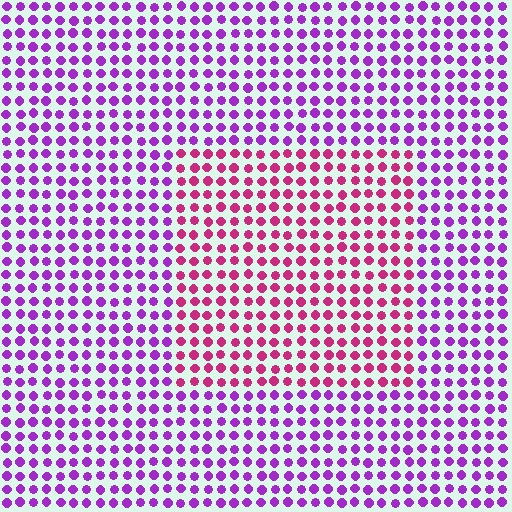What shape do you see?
I see a rectangle.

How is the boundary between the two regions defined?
The boundary is defined purely by a slight shift in hue (about 42 degrees). Spacing, size, and orientation are identical on both sides.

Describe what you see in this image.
The image is filled with small purple elements in a uniform arrangement. A rectangle-shaped region is visible where the elements are tinted to a slightly different hue, forming a subtle color boundary.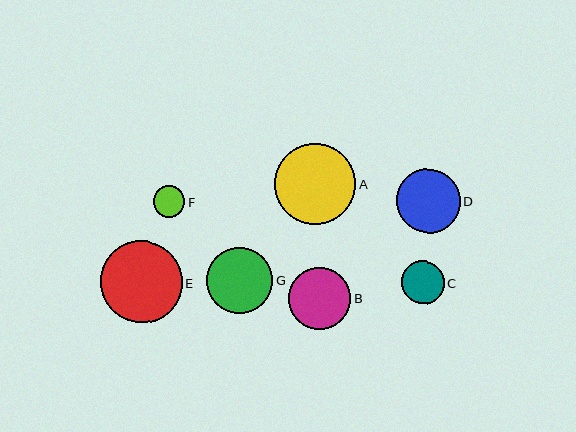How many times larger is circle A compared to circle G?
Circle A is approximately 1.2 times the size of circle G.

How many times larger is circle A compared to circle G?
Circle A is approximately 1.2 times the size of circle G.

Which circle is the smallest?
Circle F is the smallest with a size of approximately 31 pixels.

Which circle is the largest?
Circle E is the largest with a size of approximately 82 pixels.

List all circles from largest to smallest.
From largest to smallest: E, A, G, D, B, C, F.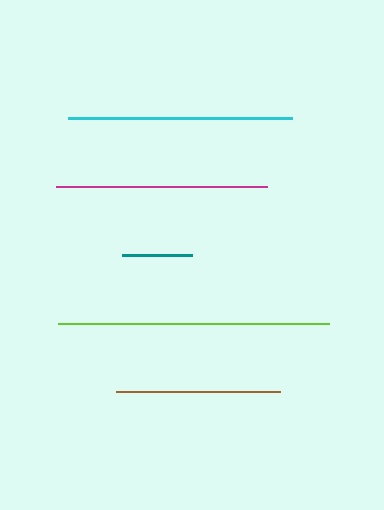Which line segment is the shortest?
The teal line is the shortest at approximately 70 pixels.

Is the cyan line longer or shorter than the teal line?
The cyan line is longer than the teal line.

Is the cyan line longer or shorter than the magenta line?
The cyan line is longer than the magenta line.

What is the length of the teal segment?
The teal segment is approximately 70 pixels long.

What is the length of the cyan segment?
The cyan segment is approximately 223 pixels long.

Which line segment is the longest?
The lime line is the longest at approximately 271 pixels.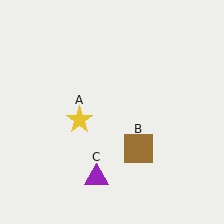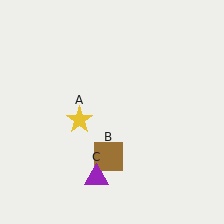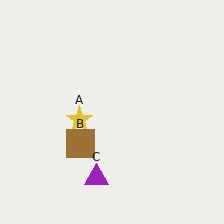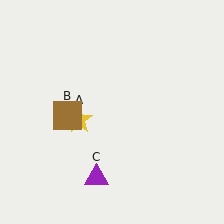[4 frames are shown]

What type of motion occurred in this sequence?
The brown square (object B) rotated clockwise around the center of the scene.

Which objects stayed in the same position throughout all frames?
Yellow star (object A) and purple triangle (object C) remained stationary.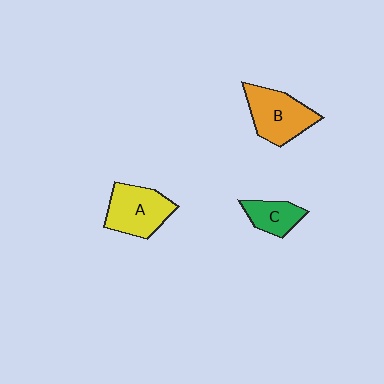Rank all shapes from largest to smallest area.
From largest to smallest: B (orange), A (yellow), C (green).